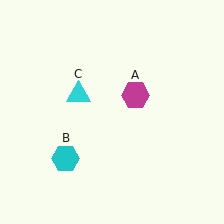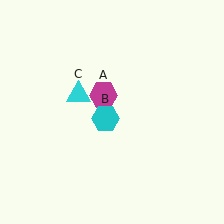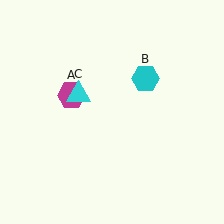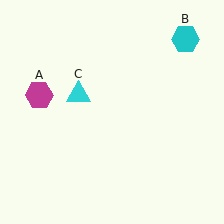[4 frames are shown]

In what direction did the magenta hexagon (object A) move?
The magenta hexagon (object A) moved left.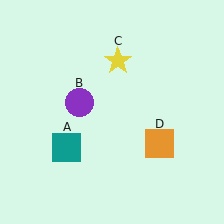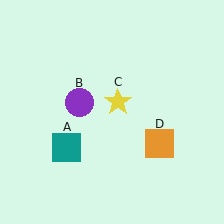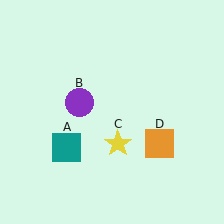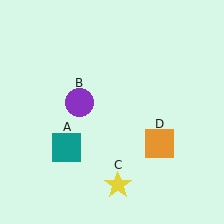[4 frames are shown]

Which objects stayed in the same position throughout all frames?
Teal square (object A) and purple circle (object B) and orange square (object D) remained stationary.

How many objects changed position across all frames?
1 object changed position: yellow star (object C).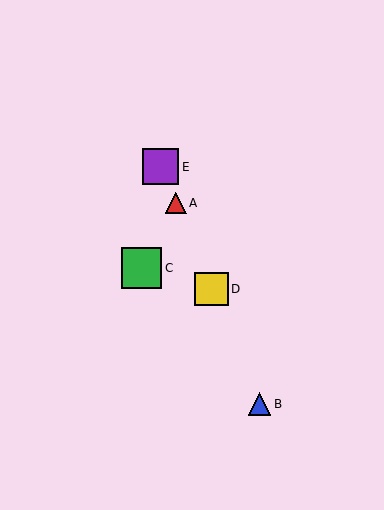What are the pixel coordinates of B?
Object B is at (260, 404).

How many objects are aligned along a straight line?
4 objects (A, B, D, E) are aligned along a straight line.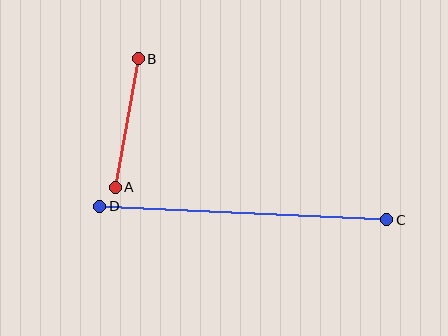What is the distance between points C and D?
The distance is approximately 288 pixels.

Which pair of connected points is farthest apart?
Points C and D are farthest apart.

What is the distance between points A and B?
The distance is approximately 130 pixels.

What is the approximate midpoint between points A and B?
The midpoint is at approximately (127, 123) pixels.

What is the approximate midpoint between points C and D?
The midpoint is at approximately (243, 213) pixels.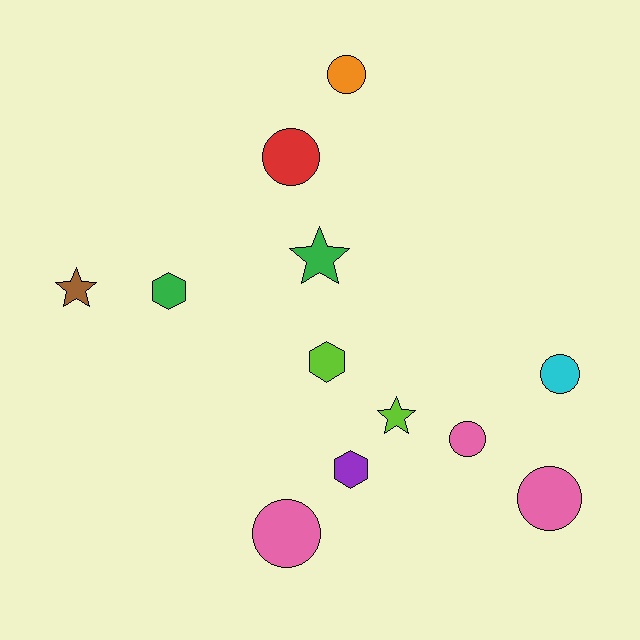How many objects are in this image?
There are 12 objects.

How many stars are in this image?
There are 3 stars.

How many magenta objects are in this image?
There are no magenta objects.